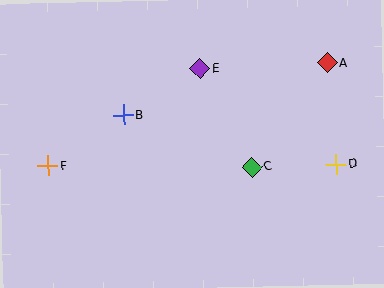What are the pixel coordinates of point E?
Point E is at (200, 69).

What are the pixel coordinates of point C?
Point C is at (252, 167).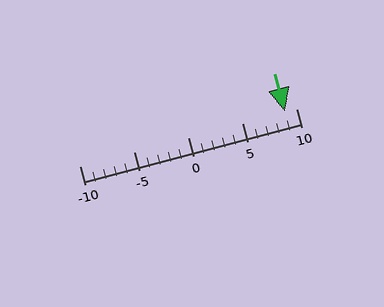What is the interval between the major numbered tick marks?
The major tick marks are spaced 5 units apart.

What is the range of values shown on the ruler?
The ruler shows values from -10 to 10.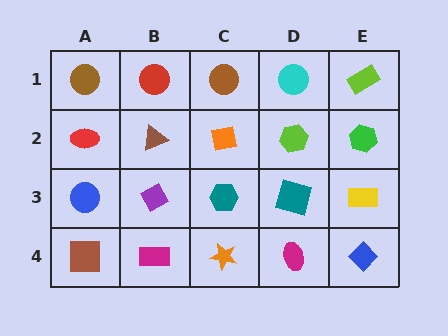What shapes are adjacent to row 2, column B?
A red circle (row 1, column B), a purple diamond (row 3, column B), a red ellipse (row 2, column A), an orange square (row 2, column C).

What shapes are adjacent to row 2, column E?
A lime rectangle (row 1, column E), a yellow rectangle (row 3, column E), a lime hexagon (row 2, column D).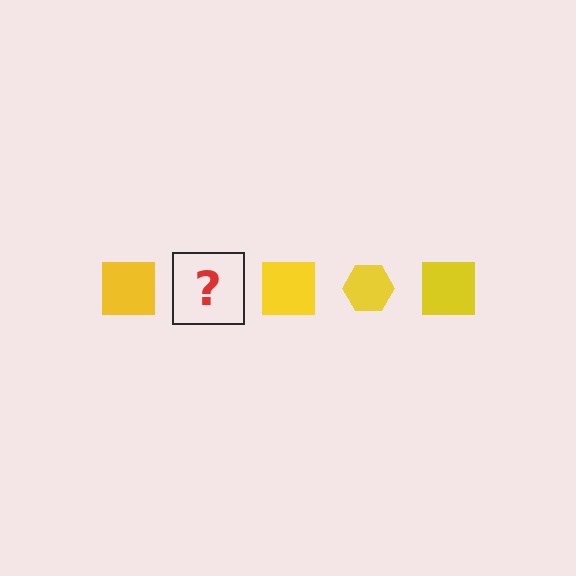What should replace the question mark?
The question mark should be replaced with a yellow hexagon.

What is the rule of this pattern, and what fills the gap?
The rule is that the pattern cycles through square, hexagon shapes in yellow. The gap should be filled with a yellow hexagon.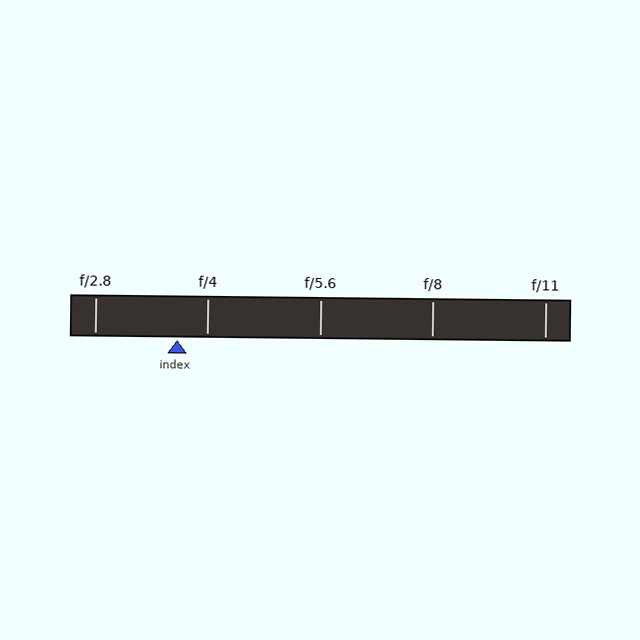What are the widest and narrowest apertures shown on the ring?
The widest aperture shown is f/2.8 and the narrowest is f/11.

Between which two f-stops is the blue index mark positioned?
The index mark is between f/2.8 and f/4.